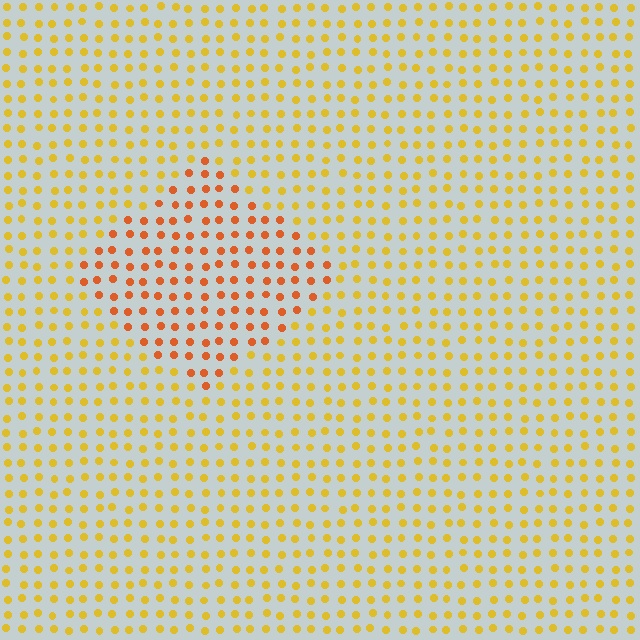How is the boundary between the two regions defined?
The boundary is defined purely by a slight shift in hue (about 32 degrees). Spacing, size, and orientation are identical on both sides.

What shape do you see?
I see a diamond.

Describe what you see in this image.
The image is filled with small yellow elements in a uniform arrangement. A diamond-shaped region is visible where the elements are tinted to a slightly different hue, forming a subtle color boundary.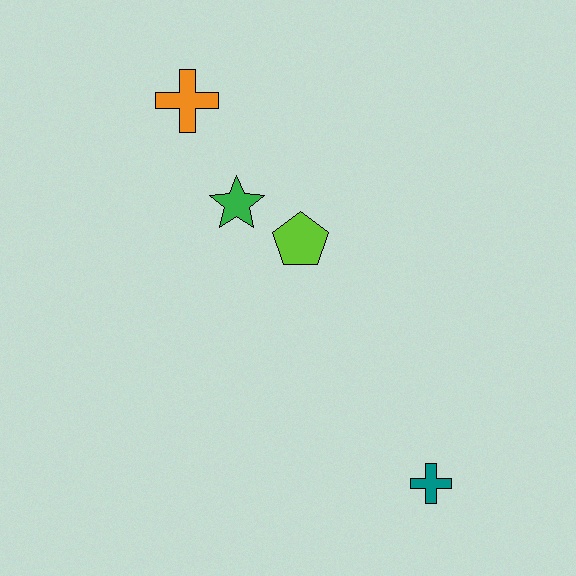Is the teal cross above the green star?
No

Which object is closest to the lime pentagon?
The green star is closest to the lime pentagon.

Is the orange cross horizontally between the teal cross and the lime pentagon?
No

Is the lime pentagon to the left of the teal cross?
Yes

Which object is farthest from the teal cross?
The orange cross is farthest from the teal cross.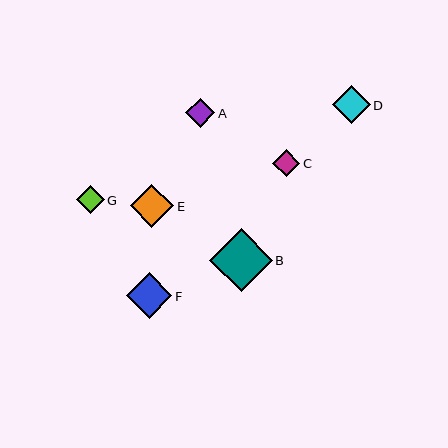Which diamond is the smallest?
Diamond C is the smallest with a size of approximately 27 pixels.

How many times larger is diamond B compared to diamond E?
Diamond B is approximately 1.4 times the size of diamond E.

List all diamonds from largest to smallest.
From largest to smallest: B, F, E, D, A, G, C.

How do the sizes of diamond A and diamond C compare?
Diamond A and diamond C are approximately the same size.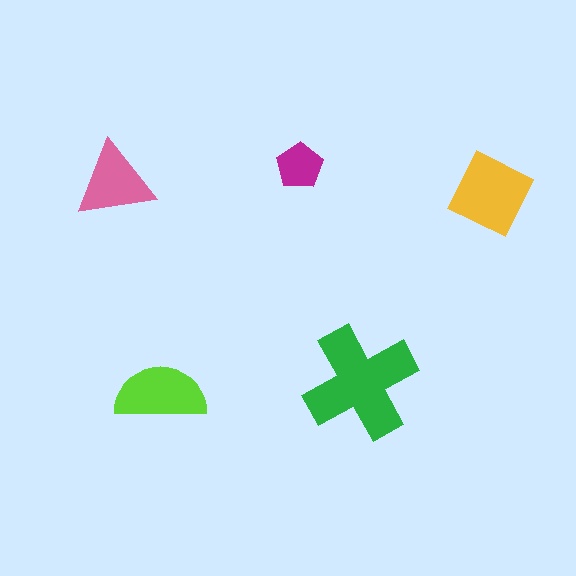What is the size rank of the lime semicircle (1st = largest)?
3rd.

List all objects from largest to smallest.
The green cross, the yellow square, the lime semicircle, the pink triangle, the magenta pentagon.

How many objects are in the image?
There are 5 objects in the image.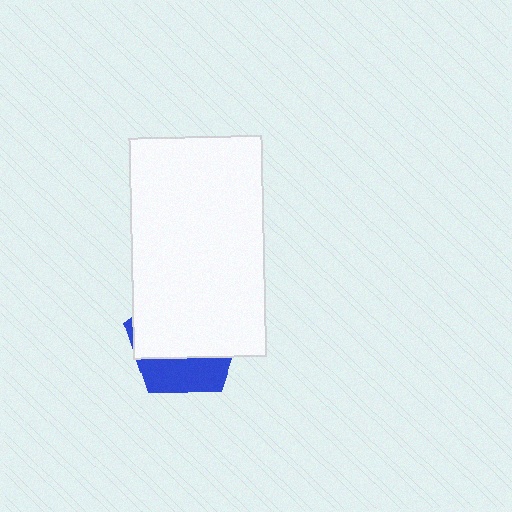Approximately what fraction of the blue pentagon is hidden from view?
Roughly 68% of the blue pentagon is hidden behind the white rectangle.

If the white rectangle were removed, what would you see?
You would see the complete blue pentagon.